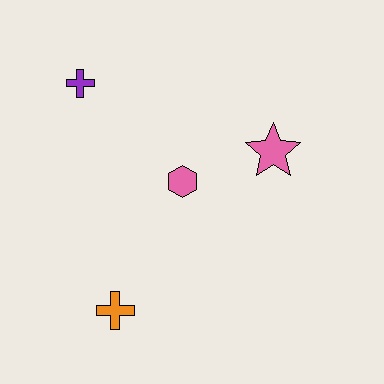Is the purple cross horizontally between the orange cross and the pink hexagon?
No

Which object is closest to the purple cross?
The pink hexagon is closest to the purple cross.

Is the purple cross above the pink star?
Yes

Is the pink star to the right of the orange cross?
Yes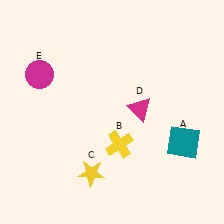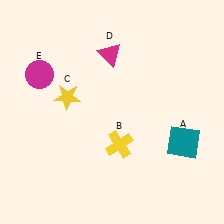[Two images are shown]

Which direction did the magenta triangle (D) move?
The magenta triangle (D) moved up.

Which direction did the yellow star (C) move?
The yellow star (C) moved up.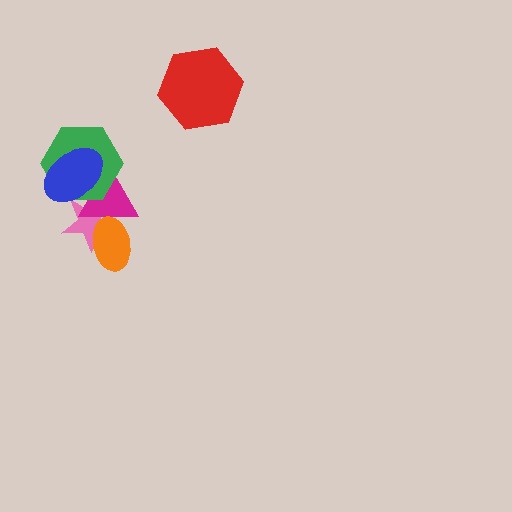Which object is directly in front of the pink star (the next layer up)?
The magenta triangle is directly in front of the pink star.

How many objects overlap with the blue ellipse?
3 objects overlap with the blue ellipse.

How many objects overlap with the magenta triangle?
4 objects overlap with the magenta triangle.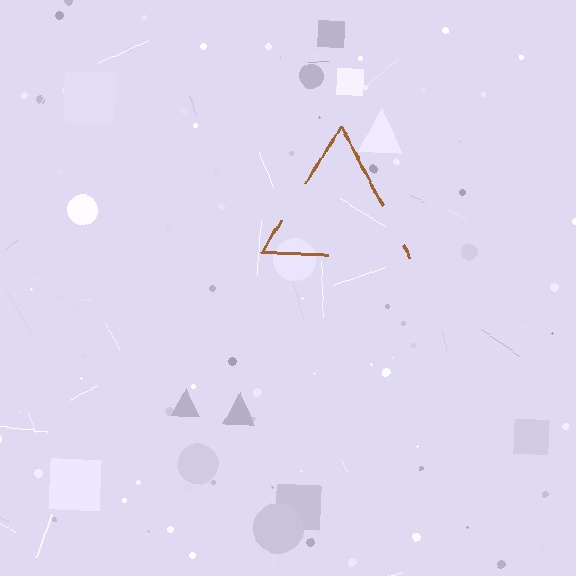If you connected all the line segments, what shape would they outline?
They would outline a triangle.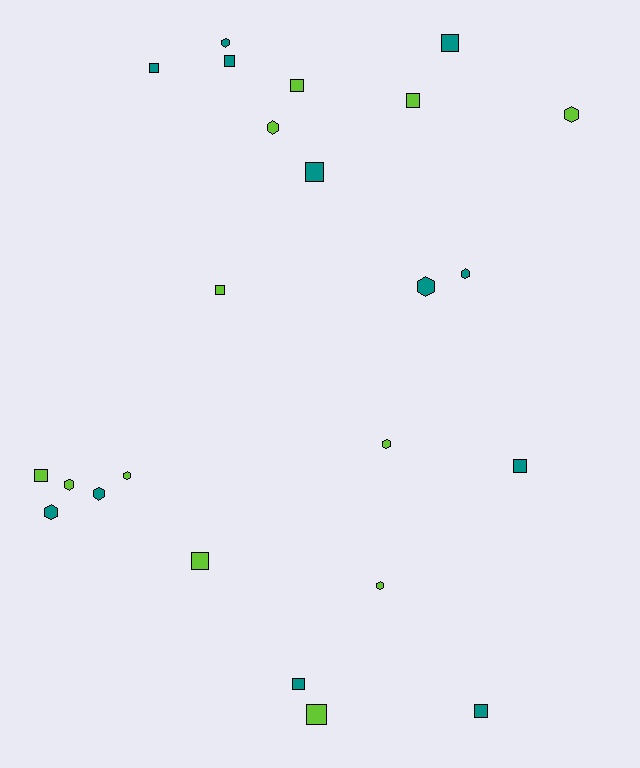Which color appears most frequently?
Lime, with 12 objects.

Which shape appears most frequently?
Square, with 13 objects.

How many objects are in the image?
There are 24 objects.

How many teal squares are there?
There are 7 teal squares.